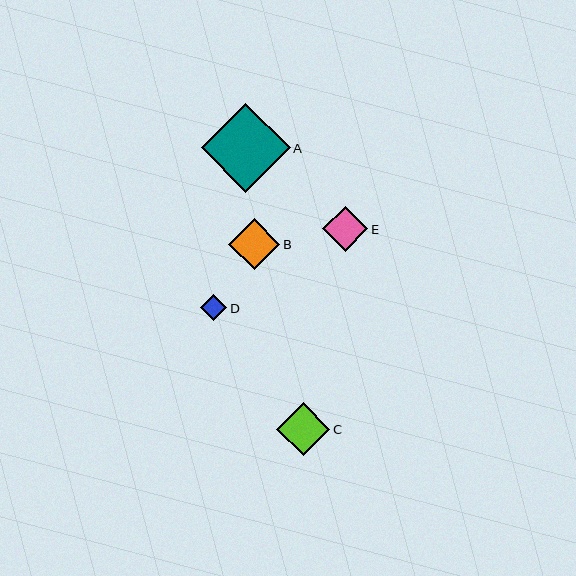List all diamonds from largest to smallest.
From largest to smallest: A, C, B, E, D.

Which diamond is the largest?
Diamond A is the largest with a size of approximately 89 pixels.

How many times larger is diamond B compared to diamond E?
Diamond B is approximately 1.1 times the size of diamond E.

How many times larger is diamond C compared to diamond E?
Diamond C is approximately 1.2 times the size of diamond E.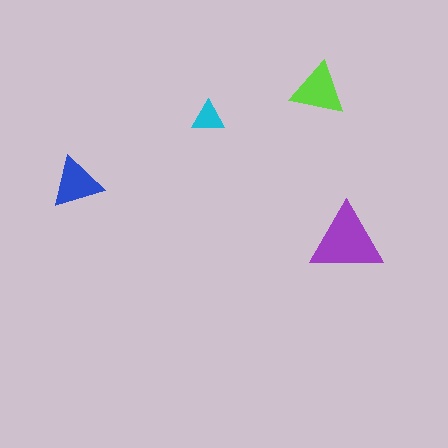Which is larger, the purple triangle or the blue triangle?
The purple one.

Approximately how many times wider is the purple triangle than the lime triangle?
About 1.5 times wider.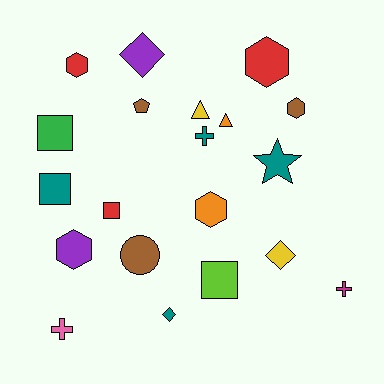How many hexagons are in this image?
There are 5 hexagons.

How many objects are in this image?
There are 20 objects.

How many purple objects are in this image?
There are 2 purple objects.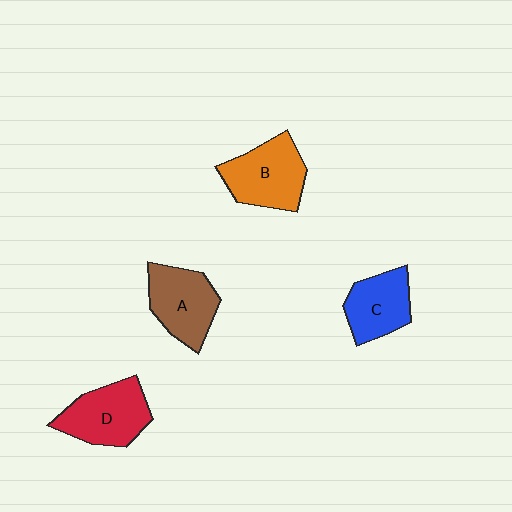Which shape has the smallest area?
Shape C (blue).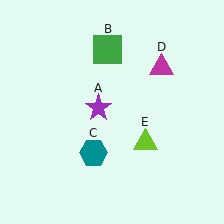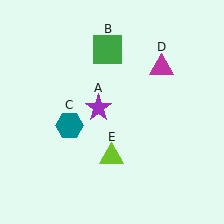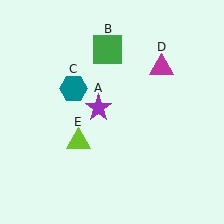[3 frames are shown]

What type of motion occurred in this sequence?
The teal hexagon (object C), lime triangle (object E) rotated clockwise around the center of the scene.